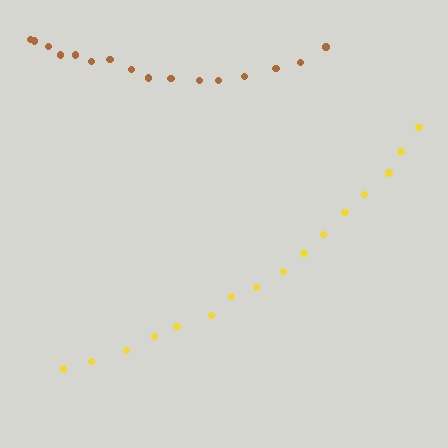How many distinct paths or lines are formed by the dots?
There are 2 distinct paths.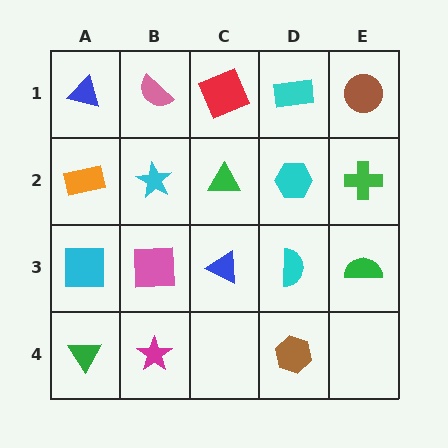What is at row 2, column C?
A green triangle.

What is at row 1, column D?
A cyan rectangle.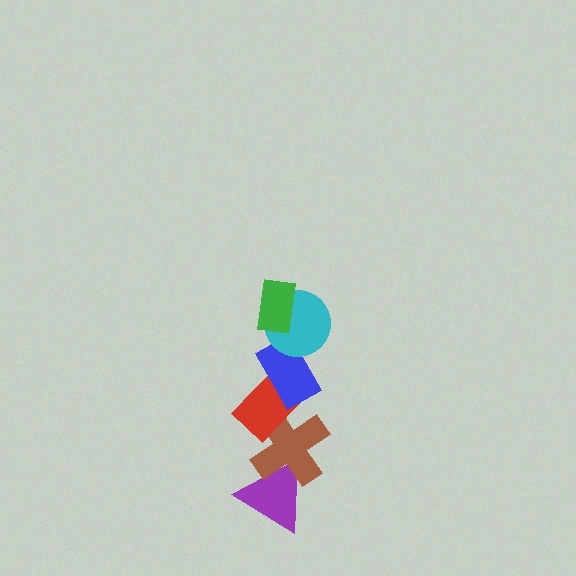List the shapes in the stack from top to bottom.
From top to bottom: the green rectangle, the cyan circle, the blue rectangle, the red rectangle, the brown cross, the purple triangle.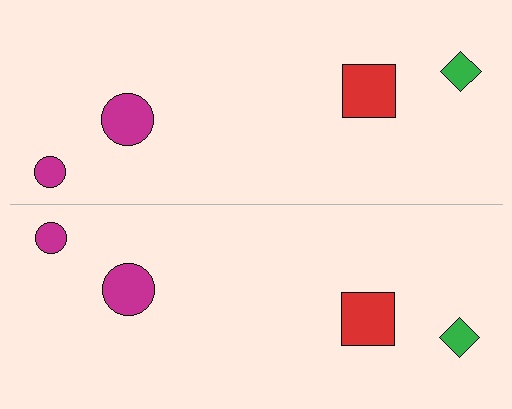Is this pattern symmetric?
Yes, this pattern has bilateral (reflection) symmetry.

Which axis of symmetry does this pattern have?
The pattern has a horizontal axis of symmetry running through the center of the image.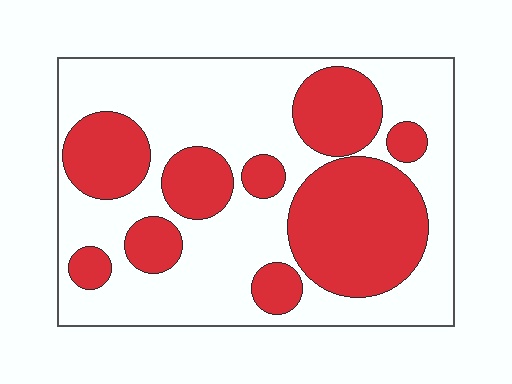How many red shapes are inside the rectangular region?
9.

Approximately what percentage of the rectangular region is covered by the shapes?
Approximately 40%.